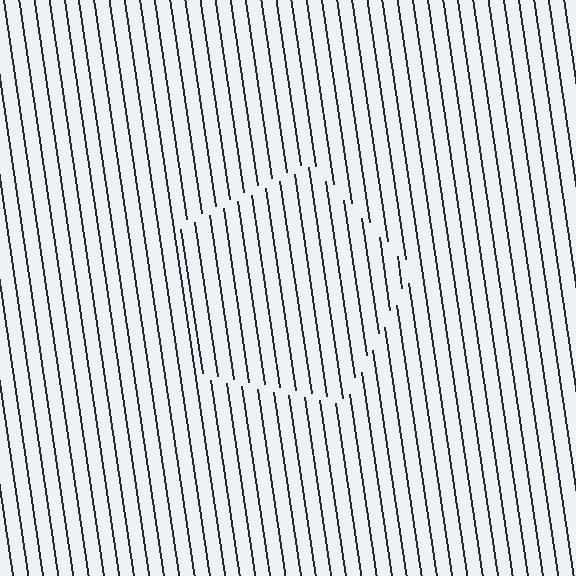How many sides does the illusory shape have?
5 sides — the line-ends trace a pentagon.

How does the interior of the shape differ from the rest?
The interior of the shape contains the same grating, shifted by half a period — the contour is defined by the phase discontinuity where line-ends from the inner and outer gratings abut.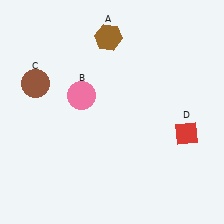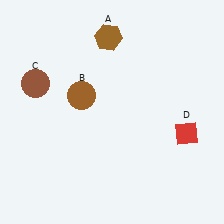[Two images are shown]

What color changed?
The circle (B) changed from pink in Image 1 to brown in Image 2.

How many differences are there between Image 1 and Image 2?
There is 1 difference between the two images.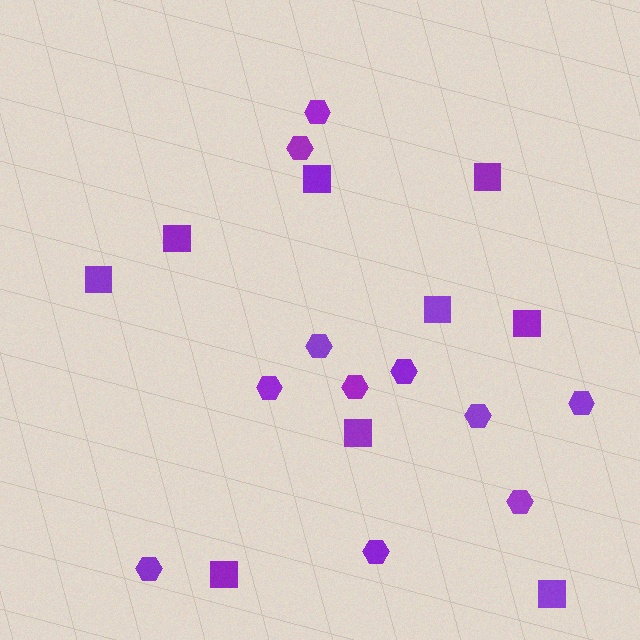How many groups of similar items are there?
There are 2 groups: one group of squares (9) and one group of hexagons (11).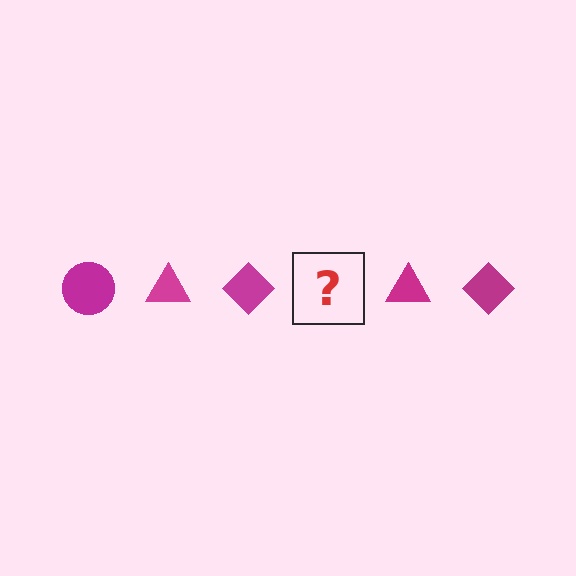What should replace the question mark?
The question mark should be replaced with a magenta circle.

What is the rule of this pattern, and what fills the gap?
The rule is that the pattern cycles through circle, triangle, diamond shapes in magenta. The gap should be filled with a magenta circle.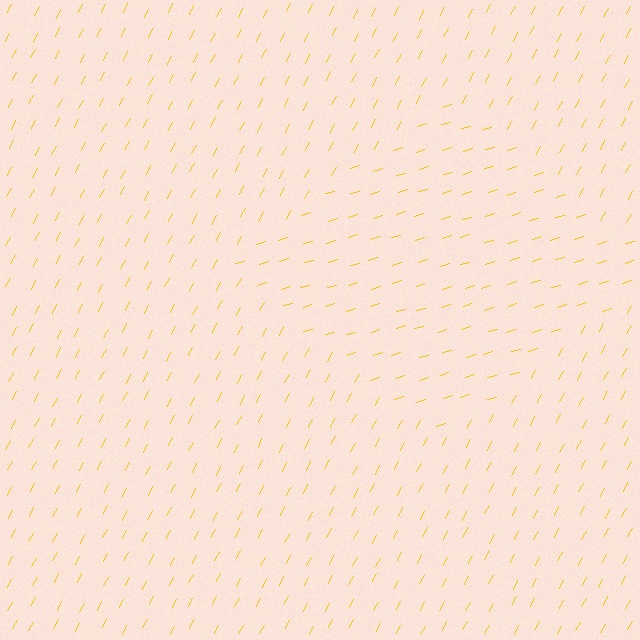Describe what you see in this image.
The image is filled with small yellow line segments. A diamond region in the image has lines oriented differently from the surrounding lines, creating a visible texture boundary.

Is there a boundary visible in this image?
Yes, there is a texture boundary formed by a change in line orientation.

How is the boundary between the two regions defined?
The boundary is defined purely by a change in line orientation (approximately 45 degrees difference). All lines are the same color and thickness.